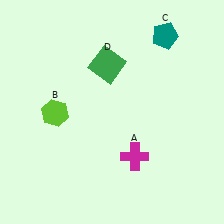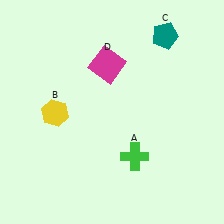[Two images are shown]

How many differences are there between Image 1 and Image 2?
There are 3 differences between the two images.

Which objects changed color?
A changed from magenta to green. B changed from lime to yellow. D changed from green to magenta.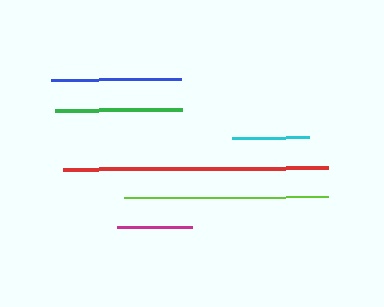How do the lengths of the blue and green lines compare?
The blue and green lines are approximately the same length.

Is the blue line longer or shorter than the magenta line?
The blue line is longer than the magenta line.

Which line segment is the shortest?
The magenta line is the shortest at approximately 75 pixels.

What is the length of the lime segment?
The lime segment is approximately 204 pixels long.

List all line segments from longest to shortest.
From longest to shortest: red, lime, blue, green, cyan, magenta.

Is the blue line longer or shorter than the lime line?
The lime line is longer than the blue line.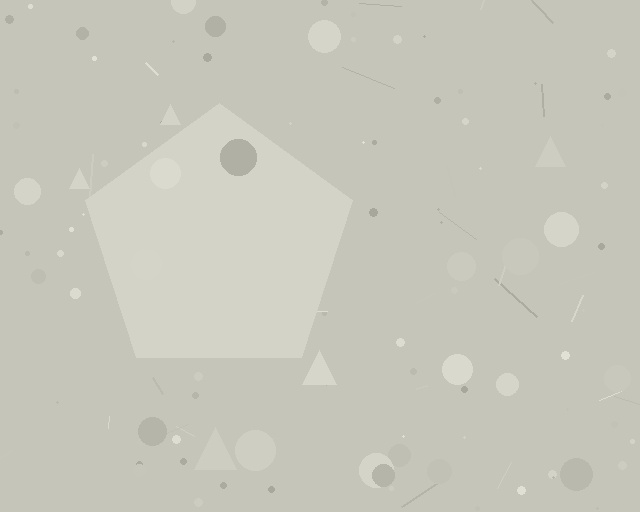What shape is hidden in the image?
A pentagon is hidden in the image.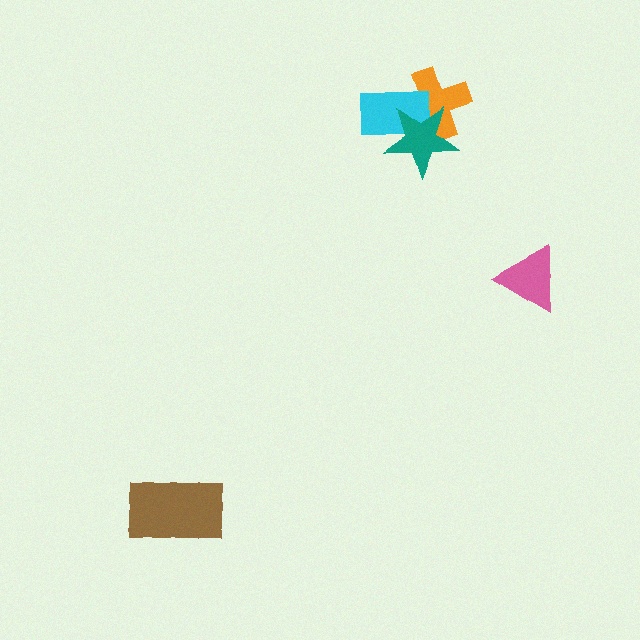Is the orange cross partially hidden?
Yes, it is partially covered by another shape.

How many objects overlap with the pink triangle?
0 objects overlap with the pink triangle.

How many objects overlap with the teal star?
2 objects overlap with the teal star.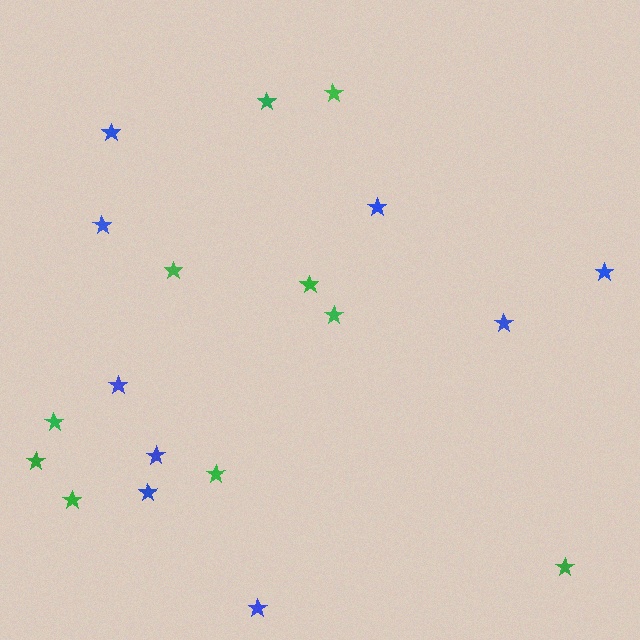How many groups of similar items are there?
There are 2 groups: one group of blue stars (9) and one group of green stars (10).